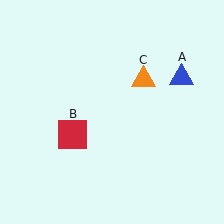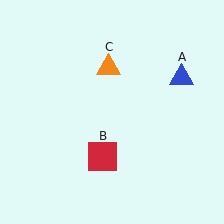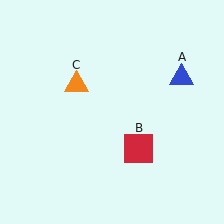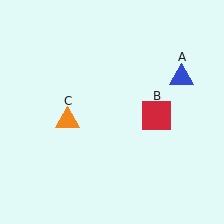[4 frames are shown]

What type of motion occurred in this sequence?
The red square (object B), orange triangle (object C) rotated counterclockwise around the center of the scene.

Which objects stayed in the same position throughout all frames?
Blue triangle (object A) remained stationary.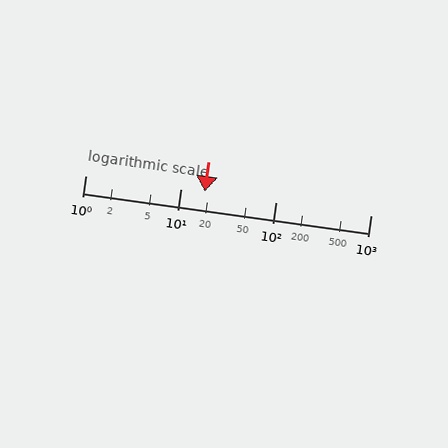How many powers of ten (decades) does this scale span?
The scale spans 3 decades, from 1 to 1000.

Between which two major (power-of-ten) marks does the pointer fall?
The pointer is between 10 and 100.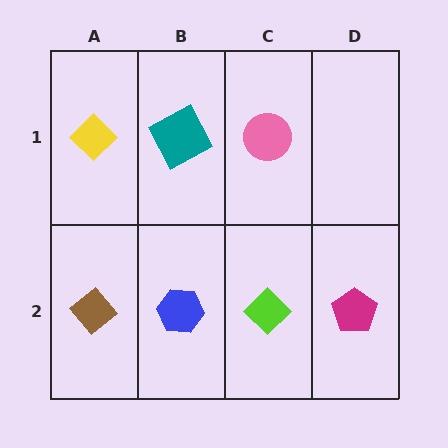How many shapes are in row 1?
3 shapes.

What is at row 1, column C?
A pink circle.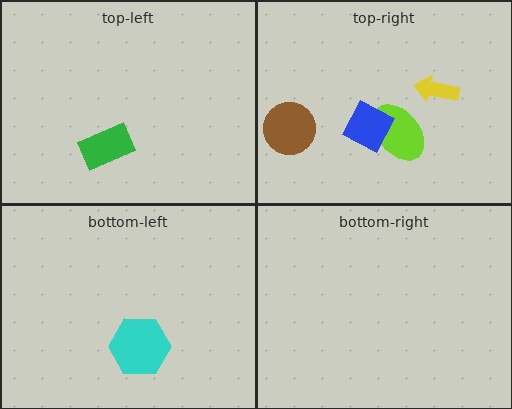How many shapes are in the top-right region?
4.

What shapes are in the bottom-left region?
The cyan hexagon.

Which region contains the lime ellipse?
The top-right region.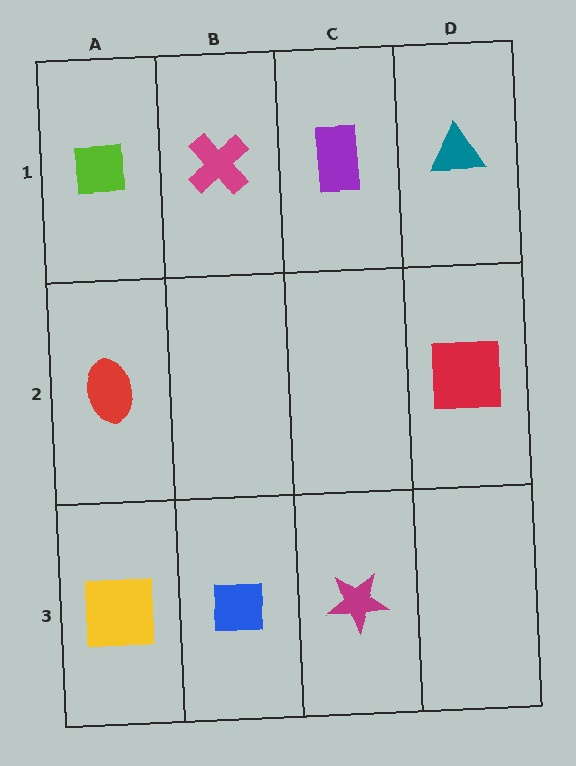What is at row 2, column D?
A red square.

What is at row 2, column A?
A red ellipse.